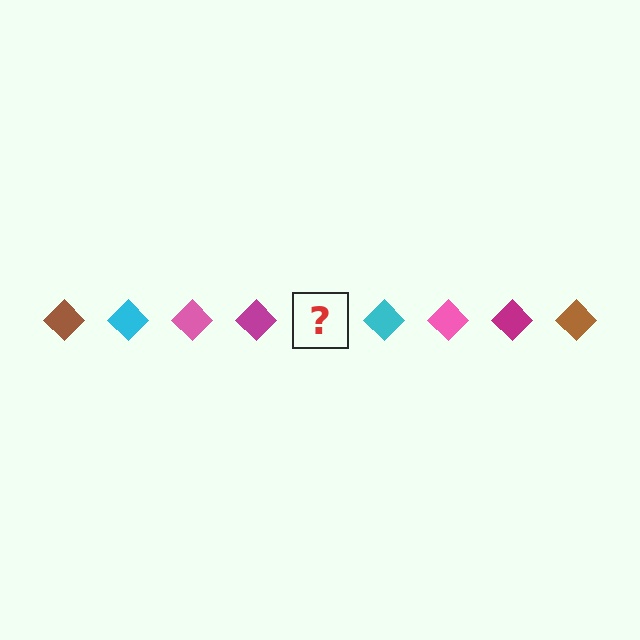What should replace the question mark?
The question mark should be replaced with a brown diamond.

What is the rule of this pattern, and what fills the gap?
The rule is that the pattern cycles through brown, cyan, pink, magenta diamonds. The gap should be filled with a brown diamond.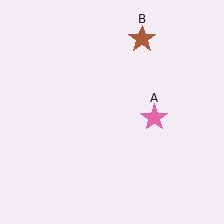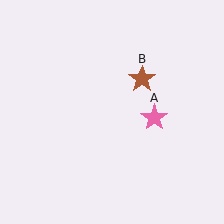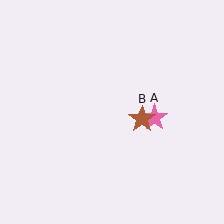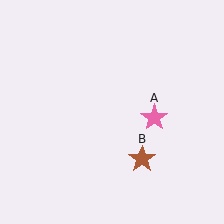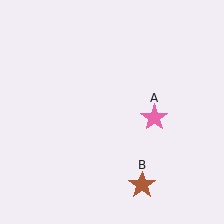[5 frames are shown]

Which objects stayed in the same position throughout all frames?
Pink star (object A) remained stationary.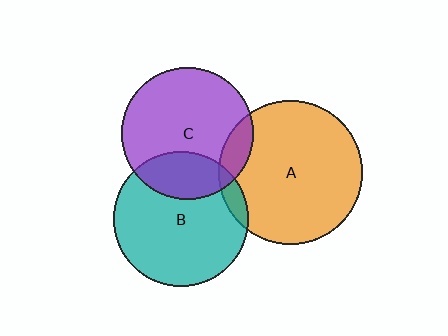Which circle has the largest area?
Circle A (orange).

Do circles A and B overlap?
Yes.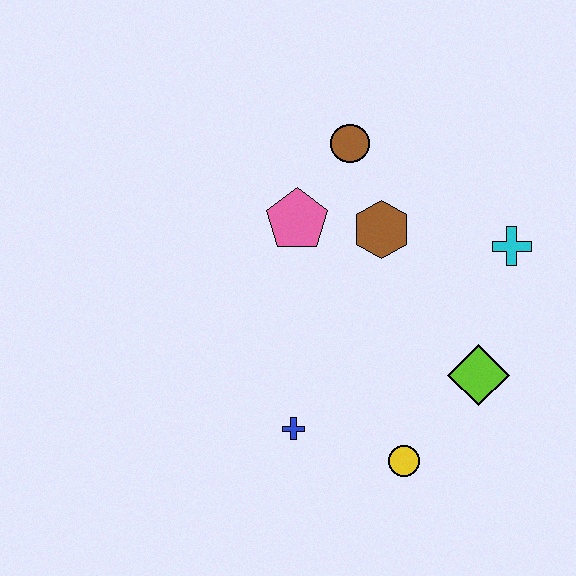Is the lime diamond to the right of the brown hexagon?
Yes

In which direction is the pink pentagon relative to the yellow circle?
The pink pentagon is above the yellow circle.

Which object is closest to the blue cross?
The yellow circle is closest to the blue cross.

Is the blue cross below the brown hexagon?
Yes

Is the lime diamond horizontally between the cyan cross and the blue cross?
Yes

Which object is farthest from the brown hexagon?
The yellow circle is farthest from the brown hexagon.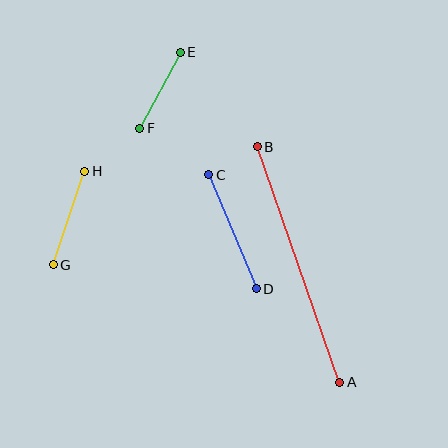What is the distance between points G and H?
The distance is approximately 99 pixels.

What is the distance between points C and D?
The distance is approximately 124 pixels.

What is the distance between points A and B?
The distance is approximately 249 pixels.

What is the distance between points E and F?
The distance is approximately 86 pixels.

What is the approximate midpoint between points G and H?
The midpoint is at approximately (69, 218) pixels.